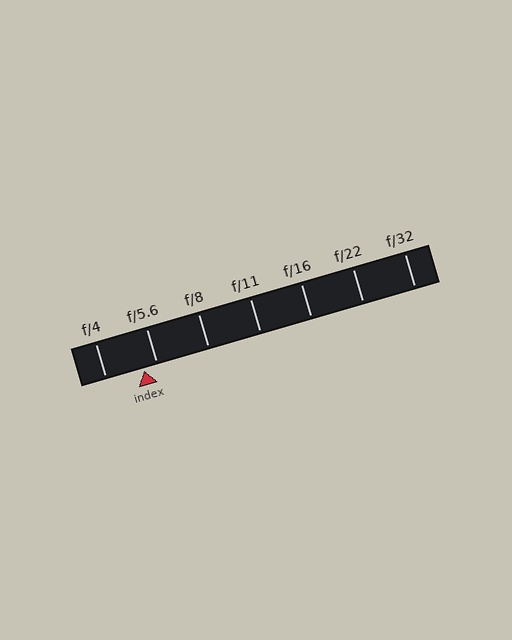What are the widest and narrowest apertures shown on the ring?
The widest aperture shown is f/4 and the narrowest is f/32.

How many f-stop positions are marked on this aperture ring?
There are 7 f-stop positions marked.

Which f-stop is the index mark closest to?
The index mark is closest to f/5.6.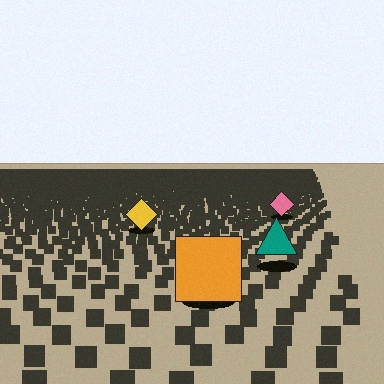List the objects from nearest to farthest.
From nearest to farthest: the orange square, the teal triangle, the yellow diamond, the pink diamond.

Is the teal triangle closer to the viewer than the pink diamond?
Yes. The teal triangle is closer — you can tell from the texture gradient: the ground texture is coarser near it.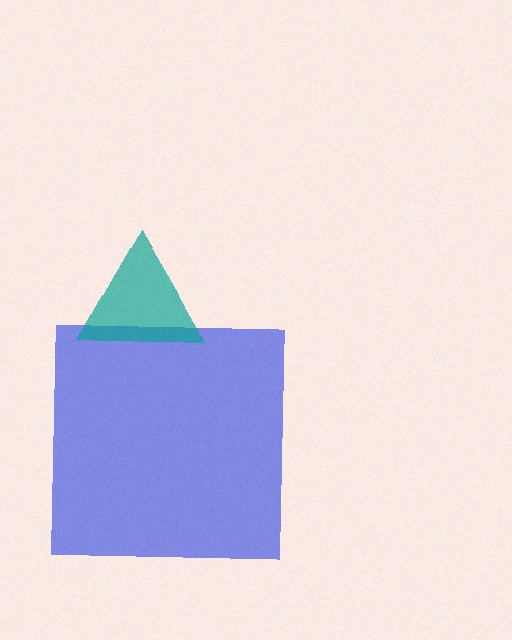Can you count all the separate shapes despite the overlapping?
Yes, there are 2 separate shapes.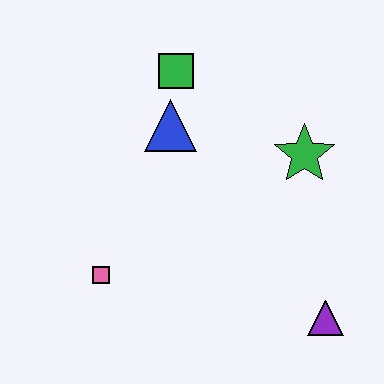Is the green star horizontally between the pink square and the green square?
No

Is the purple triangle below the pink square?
Yes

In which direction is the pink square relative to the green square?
The pink square is below the green square.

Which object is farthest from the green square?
The purple triangle is farthest from the green square.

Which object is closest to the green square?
The blue triangle is closest to the green square.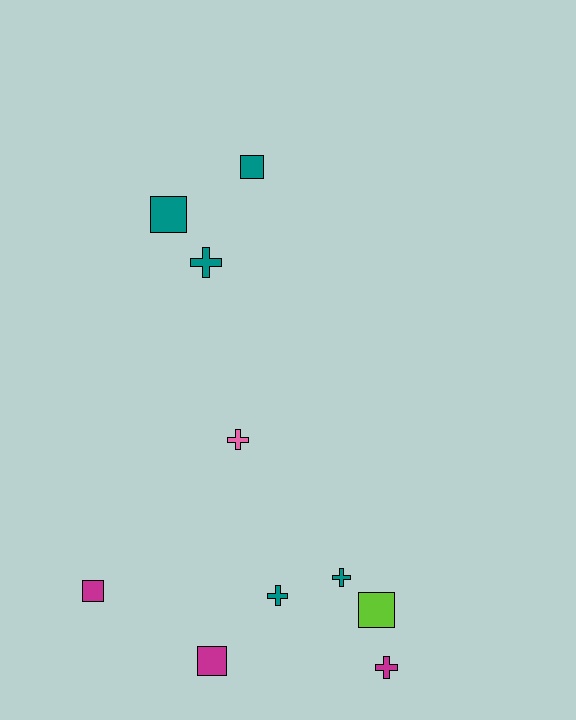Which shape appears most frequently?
Cross, with 5 objects.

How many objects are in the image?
There are 10 objects.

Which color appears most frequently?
Teal, with 5 objects.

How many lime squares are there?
There is 1 lime square.